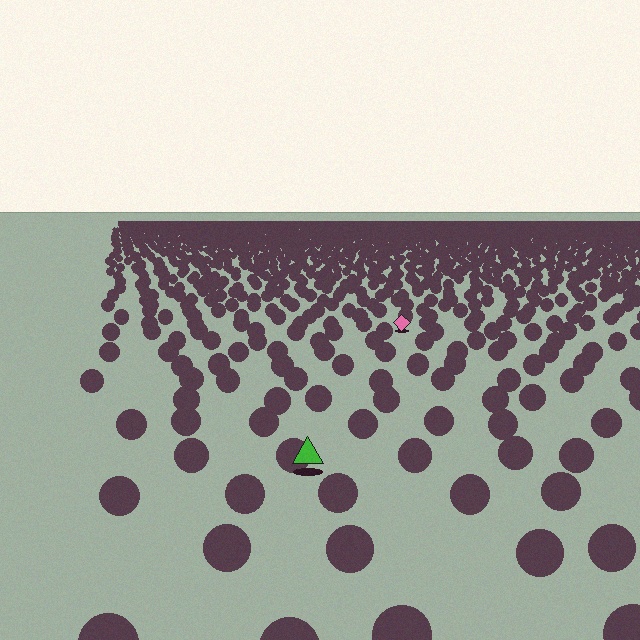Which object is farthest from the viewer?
The pink diamond is farthest from the viewer. It appears smaller and the ground texture around it is denser.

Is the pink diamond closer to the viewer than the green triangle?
No. The green triangle is closer — you can tell from the texture gradient: the ground texture is coarser near it.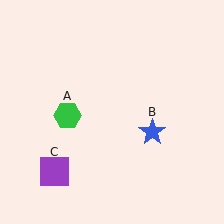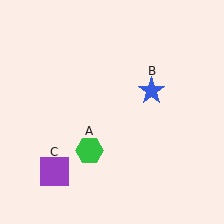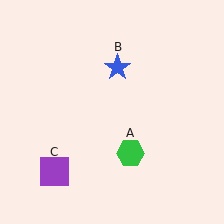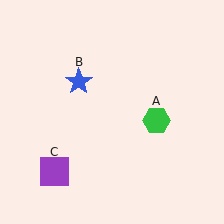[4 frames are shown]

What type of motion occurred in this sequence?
The green hexagon (object A), blue star (object B) rotated counterclockwise around the center of the scene.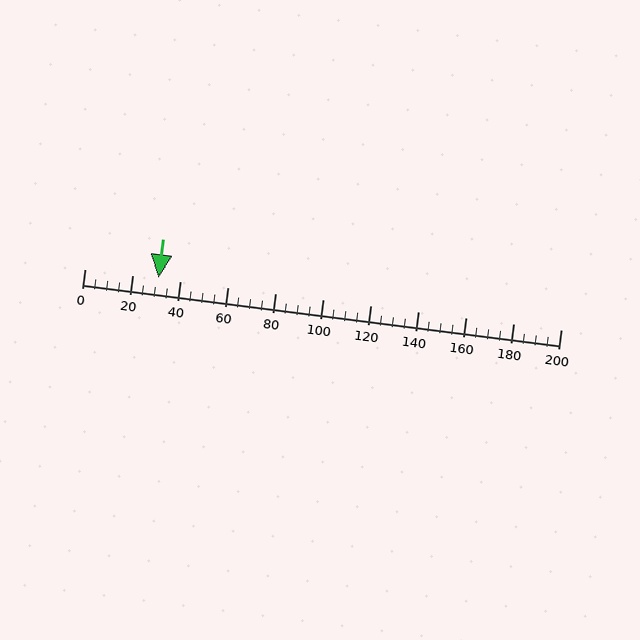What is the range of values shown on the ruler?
The ruler shows values from 0 to 200.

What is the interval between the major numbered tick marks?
The major tick marks are spaced 20 units apart.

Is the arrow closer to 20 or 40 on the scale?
The arrow is closer to 40.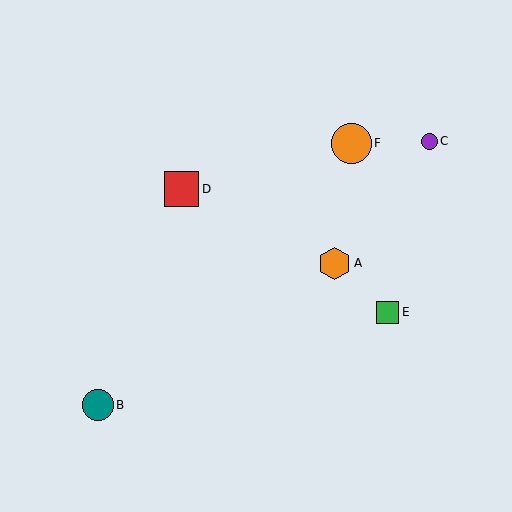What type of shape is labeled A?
Shape A is an orange hexagon.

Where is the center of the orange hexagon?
The center of the orange hexagon is at (335, 263).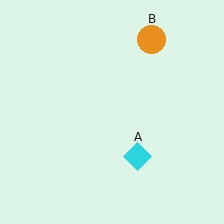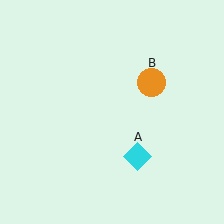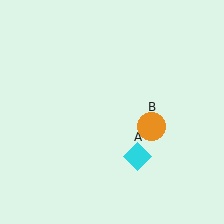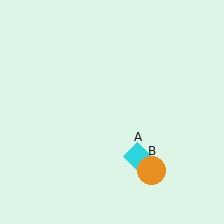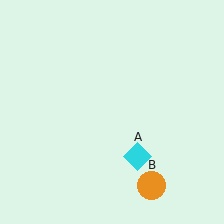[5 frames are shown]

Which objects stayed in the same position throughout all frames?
Cyan diamond (object A) remained stationary.